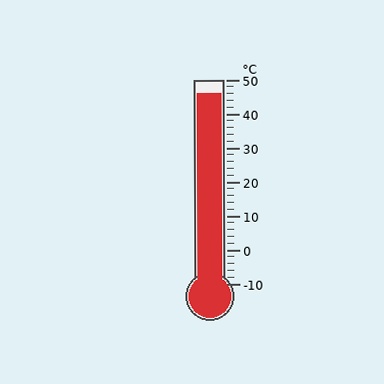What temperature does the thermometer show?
The thermometer shows approximately 46°C.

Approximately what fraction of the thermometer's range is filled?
The thermometer is filled to approximately 95% of its range.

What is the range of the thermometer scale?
The thermometer scale ranges from -10°C to 50°C.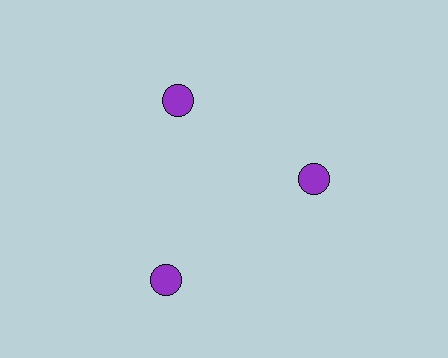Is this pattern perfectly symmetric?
No. The 3 purple circles are arranged in a ring, but one element near the 7 o'clock position is pushed outward from the center, breaking the 3-fold rotational symmetry.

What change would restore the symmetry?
The symmetry would be restored by moving it inward, back onto the ring so that all 3 circles sit at equal angles and equal distance from the center.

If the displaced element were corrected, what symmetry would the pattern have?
It would have 3-fold rotational symmetry — the pattern would map onto itself every 120 degrees.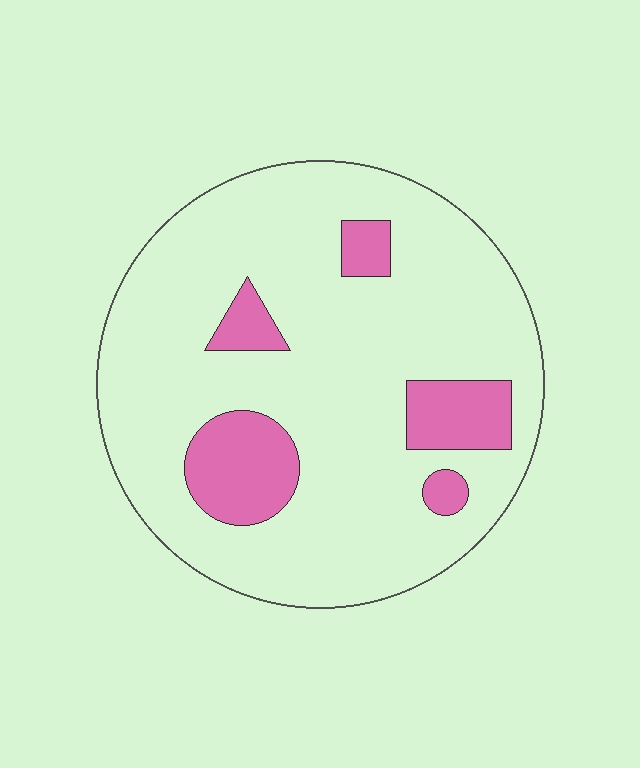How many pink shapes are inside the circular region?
5.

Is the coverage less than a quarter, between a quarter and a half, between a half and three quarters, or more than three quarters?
Less than a quarter.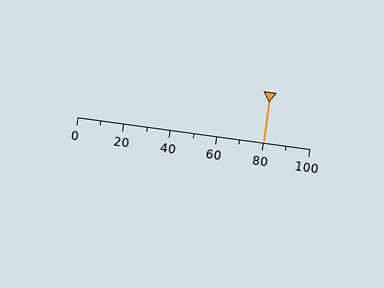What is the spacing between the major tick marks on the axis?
The major ticks are spaced 20 apart.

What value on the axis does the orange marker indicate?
The marker indicates approximately 80.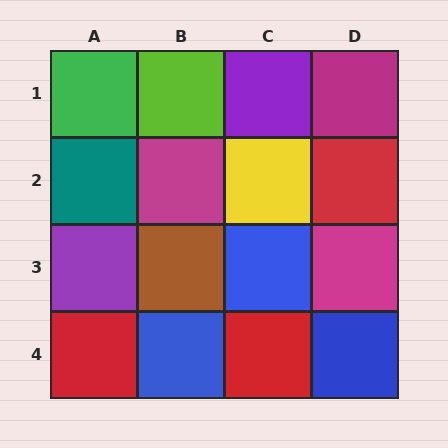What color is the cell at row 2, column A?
Teal.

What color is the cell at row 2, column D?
Red.